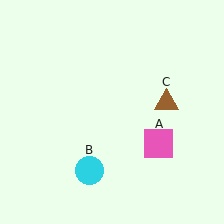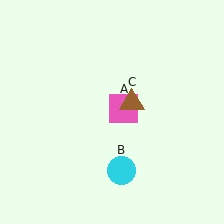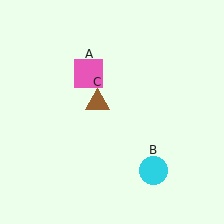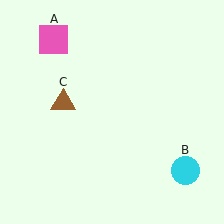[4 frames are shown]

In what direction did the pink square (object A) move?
The pink square (object A) moved up and to the left.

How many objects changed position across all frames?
3 objects changed position: pink square (object A), cyan circle (object B), brown triangle (object C).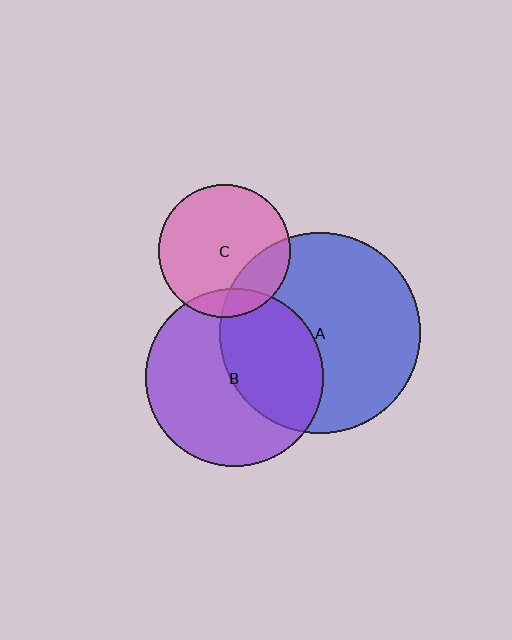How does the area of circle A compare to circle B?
Approximately 1.3 times.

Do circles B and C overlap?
Yes.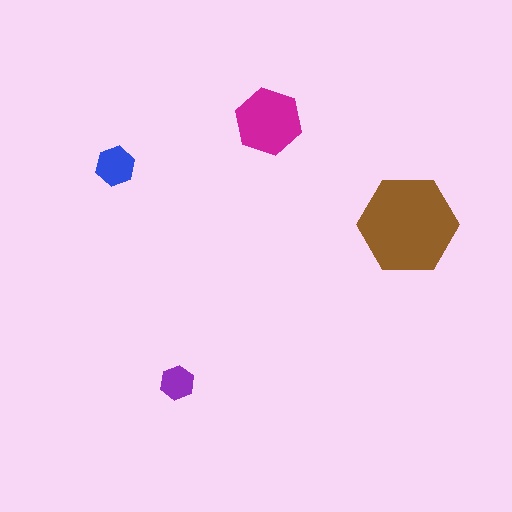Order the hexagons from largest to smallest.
the brown one, the magenta one, the blue one, the purple one.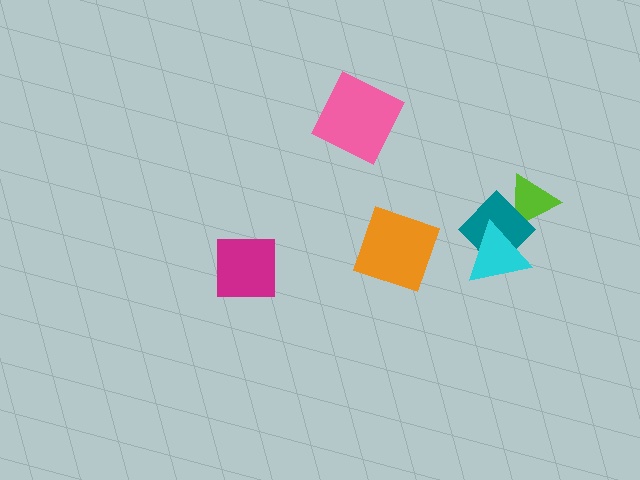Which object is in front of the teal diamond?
The cyan triangle is in front of the teal diamond.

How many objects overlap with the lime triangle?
1 object overlaps with the lime triangle.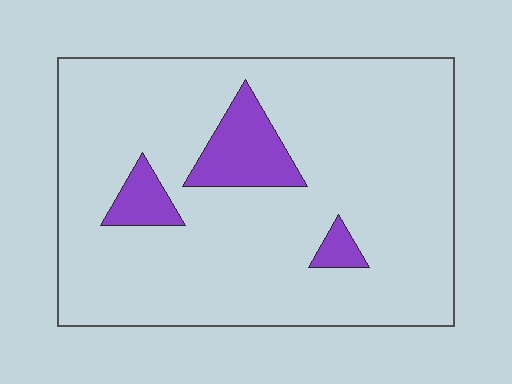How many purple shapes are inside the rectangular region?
3.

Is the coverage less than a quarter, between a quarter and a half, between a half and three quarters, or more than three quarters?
Less than a quarter.